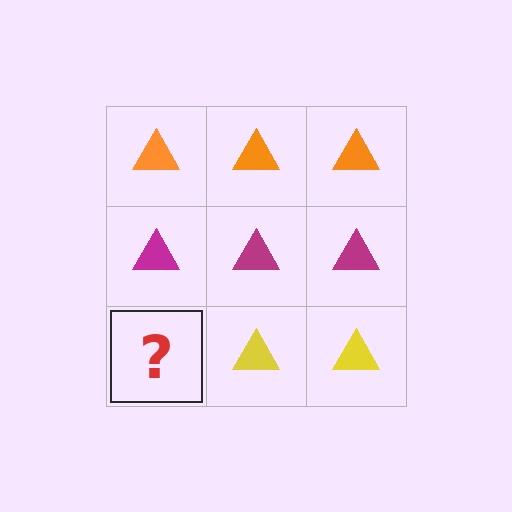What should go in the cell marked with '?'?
The missing cell should contain a yellow triangle.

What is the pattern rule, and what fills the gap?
The rule is that each row has a consistent color. The gap should be filled with a yellow triangle.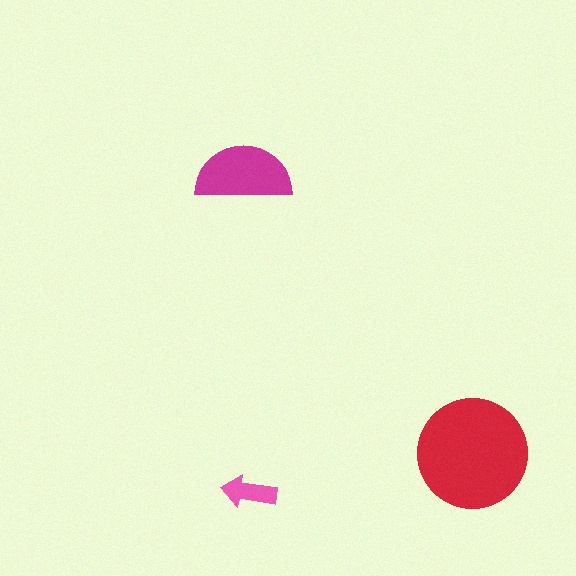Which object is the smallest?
The pink arrow.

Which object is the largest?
The red circle.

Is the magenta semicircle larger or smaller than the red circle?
Smaller.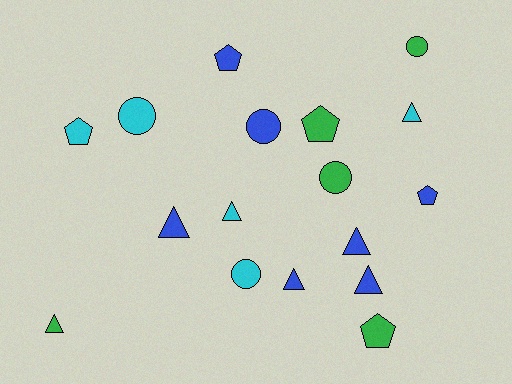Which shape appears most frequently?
Triangle, with 7 objects.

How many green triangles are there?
There is 1 green triangle.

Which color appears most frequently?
Blue, with 7 objects.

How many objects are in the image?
There are 17 objects.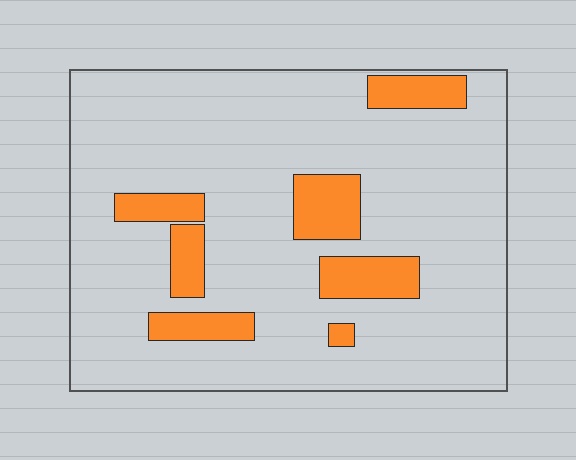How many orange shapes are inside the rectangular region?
7.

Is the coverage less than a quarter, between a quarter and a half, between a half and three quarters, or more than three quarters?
Less than a quarter.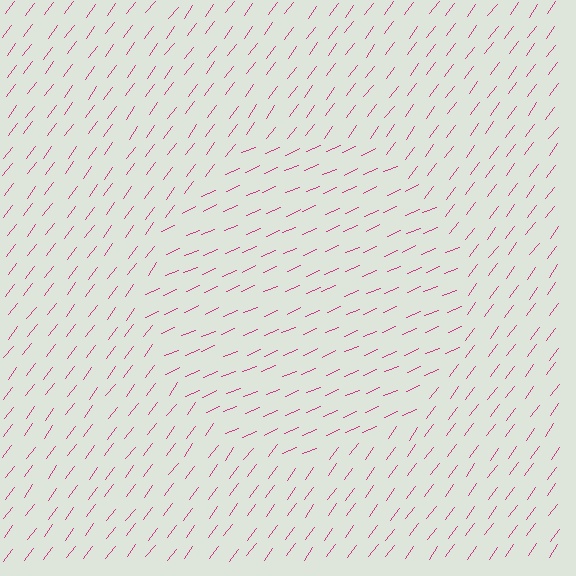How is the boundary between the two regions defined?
The boundary is defined purely by a change in line orientation (approximately 31 degrees difference). All lines are the same color and thickness.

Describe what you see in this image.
The image is filled with small magenta line segments. A circle region in the image has lines oriented differently from the surrounding lines, creating a visible texture boundary.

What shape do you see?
I see a circle.